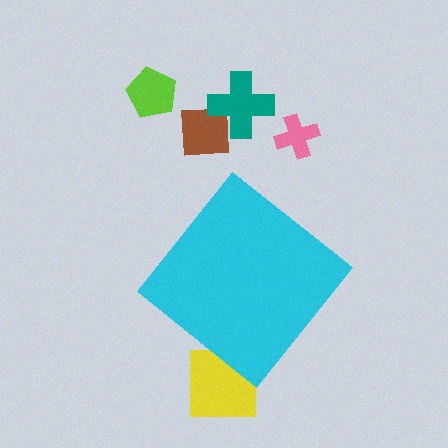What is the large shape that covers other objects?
A cyan diamond.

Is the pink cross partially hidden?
No, the pink cross is fully visible.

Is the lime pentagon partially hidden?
No, the lime pentagon is fully visible.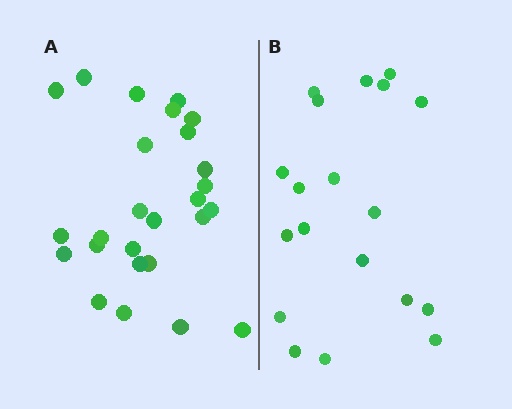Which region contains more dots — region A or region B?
Region A (the left region) has more dots.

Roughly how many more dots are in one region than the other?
Region A has roughly 8 or so more dots than region B.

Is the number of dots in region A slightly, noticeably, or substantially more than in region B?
Region A has noticeably more, but not dramatically so. The ratio is roughly 1.4 to 1.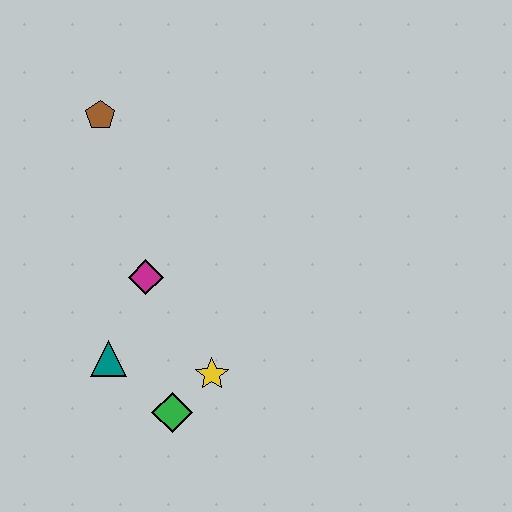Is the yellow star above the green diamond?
Yes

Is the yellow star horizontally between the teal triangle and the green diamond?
No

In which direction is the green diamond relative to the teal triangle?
The green diamond is to the right of the teal triangle.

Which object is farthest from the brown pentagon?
The green diamond is farthest from the brown pentagon.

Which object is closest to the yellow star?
The green diamond is closest to the yellow star.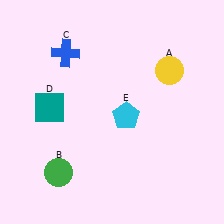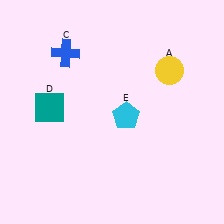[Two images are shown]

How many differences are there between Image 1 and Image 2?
There is 1 difference between the two images.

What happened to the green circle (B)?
The green circle (B) was removed in Image 2. It was in the bottom-left area of Image 1.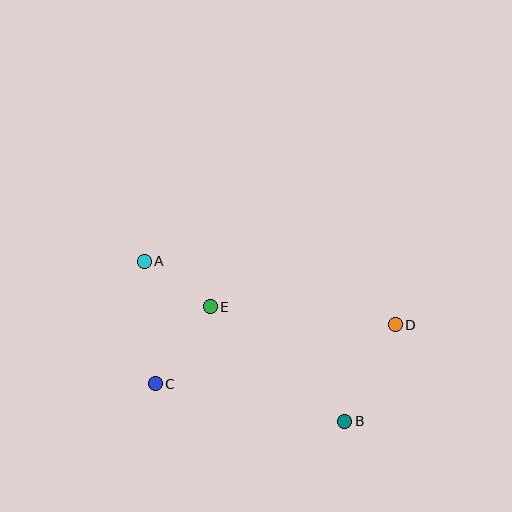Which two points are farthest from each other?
Points A and D are farthest from each other.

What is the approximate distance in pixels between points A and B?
The distance between A and B is approximately 256 pixels.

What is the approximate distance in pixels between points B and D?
The distance between B and D is approximately 109 pixels.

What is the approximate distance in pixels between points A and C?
The distance between A and C is approximately 123 pixels.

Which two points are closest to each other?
Points A and E are closest to each other.